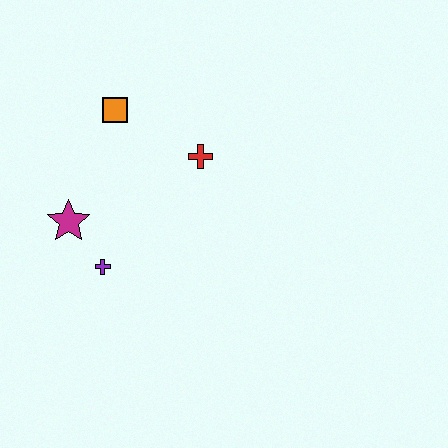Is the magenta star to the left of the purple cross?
Yes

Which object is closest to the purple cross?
The magenta star is closest to the purple cross.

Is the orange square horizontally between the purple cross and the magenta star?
No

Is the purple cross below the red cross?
Yes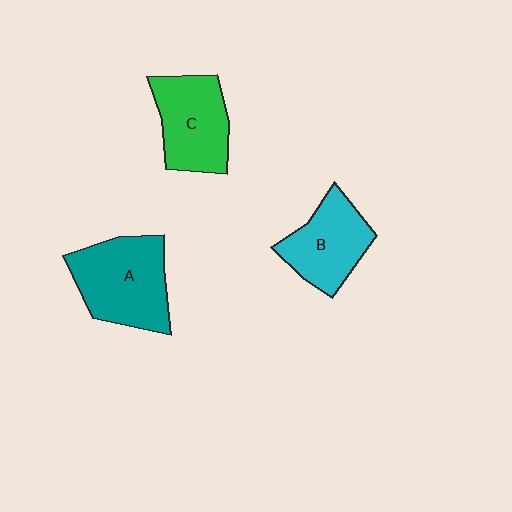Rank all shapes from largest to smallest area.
From largest to smallest: A (teal), C (green), B (cyan).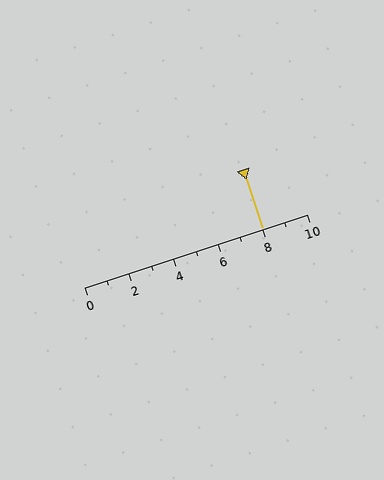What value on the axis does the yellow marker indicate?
The marker indicates approximately 8.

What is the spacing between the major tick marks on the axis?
The major ticks are spaced 2 apart.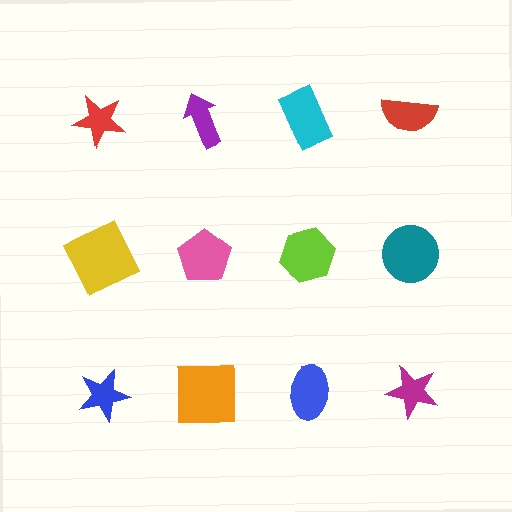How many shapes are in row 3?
4 shapes.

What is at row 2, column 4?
A teal circle.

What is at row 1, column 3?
A cyan rectangle.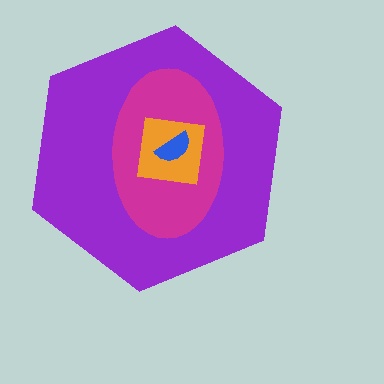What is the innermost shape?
The blue semicircle.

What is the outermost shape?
The purple hexagon.